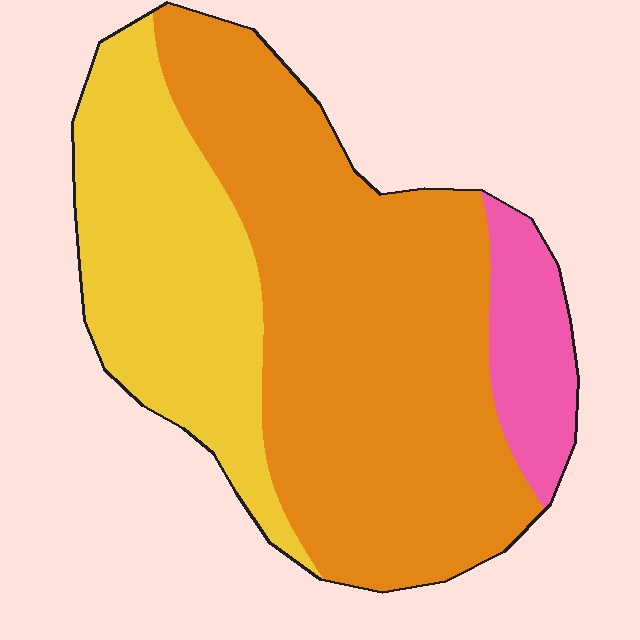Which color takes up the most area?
Orange, at roughly 60%.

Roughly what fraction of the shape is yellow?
Yellow takes up about one third (1/3) of the shape.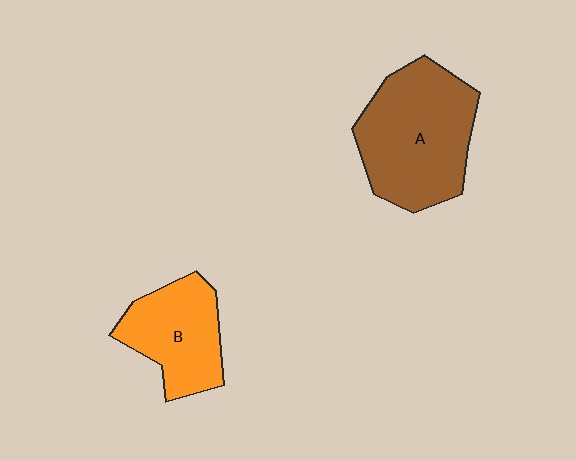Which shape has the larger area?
Shape A (brown).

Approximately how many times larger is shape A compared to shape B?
Approximately 1.5 times.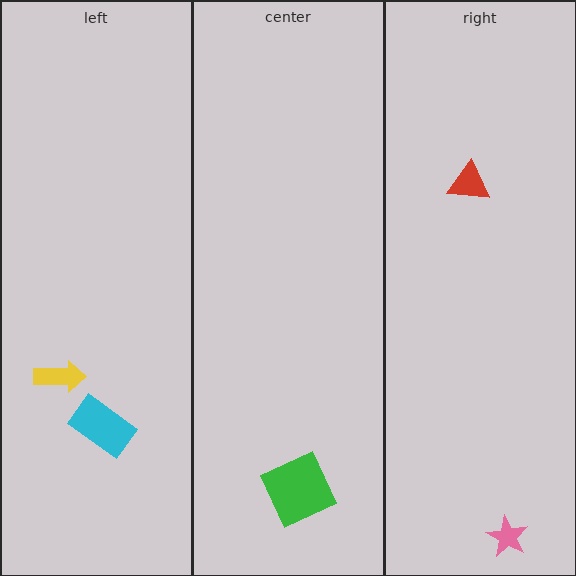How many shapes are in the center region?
1.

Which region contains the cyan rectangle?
The left region.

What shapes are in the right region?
The pink star, the red triangle.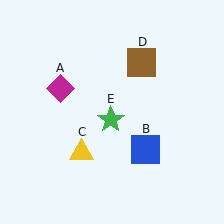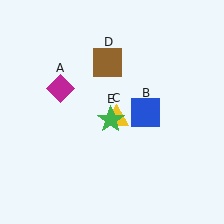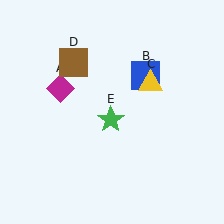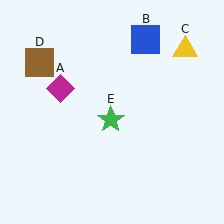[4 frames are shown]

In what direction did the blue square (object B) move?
The blue square (object B) moved up.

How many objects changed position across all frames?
3 objects changed position: blue square (object B), yellow triangle (object C), brown square (object D).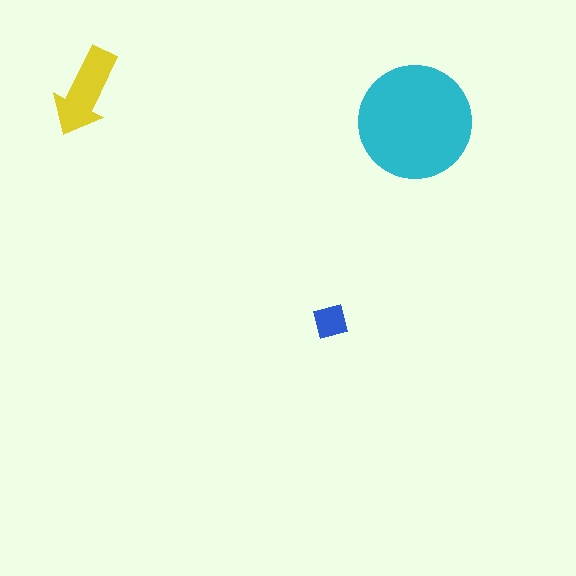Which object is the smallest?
The blue square.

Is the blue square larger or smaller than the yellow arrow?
Smaller.